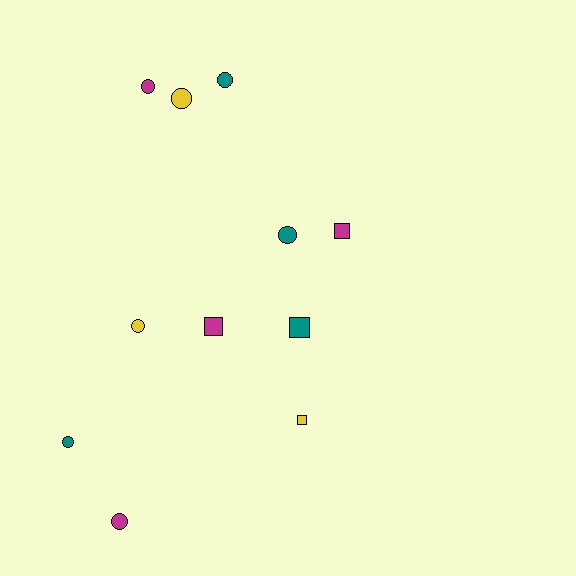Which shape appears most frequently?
Circle, with 7 objects.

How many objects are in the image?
There are 11 objects.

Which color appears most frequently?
Teal, with 4 objects.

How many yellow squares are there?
There is 1 yellow square.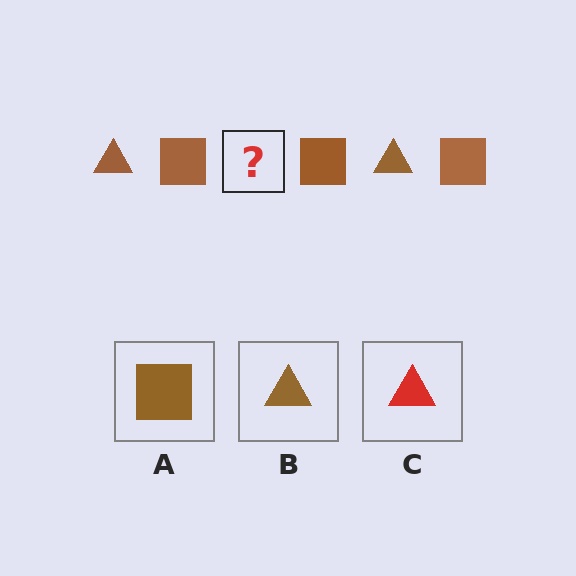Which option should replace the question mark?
Option B.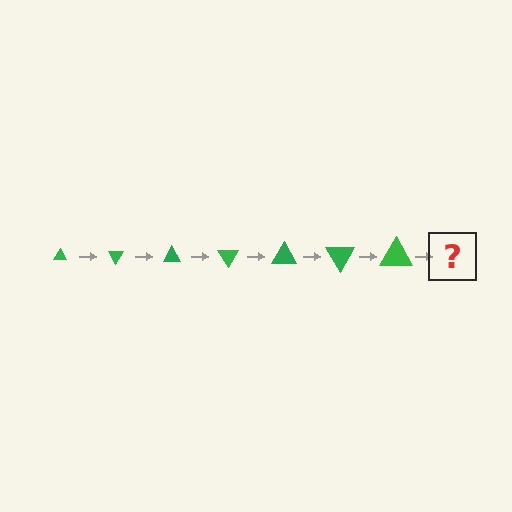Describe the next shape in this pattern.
It should be a triangle, larger than the previous one and rotated 420 degrees from the start.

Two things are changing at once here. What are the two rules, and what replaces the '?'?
The two rules are that the triangle grows larger each step and it rotates 60 degrees each step. The '?' should be a triangle, larger than the previous one and rotated 420 degrees from the start.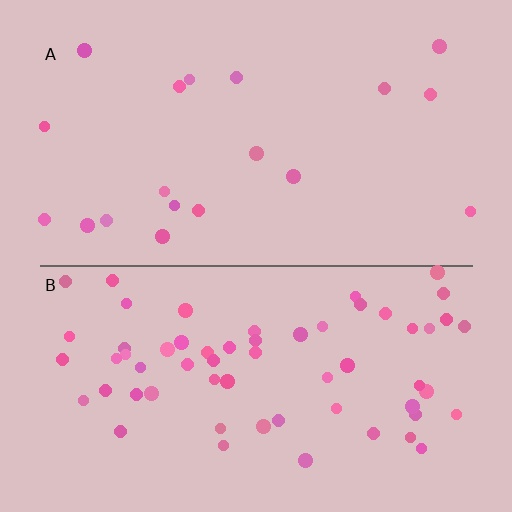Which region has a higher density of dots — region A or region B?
B (the bottom).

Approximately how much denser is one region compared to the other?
Approximately 3.2× — region B over region A.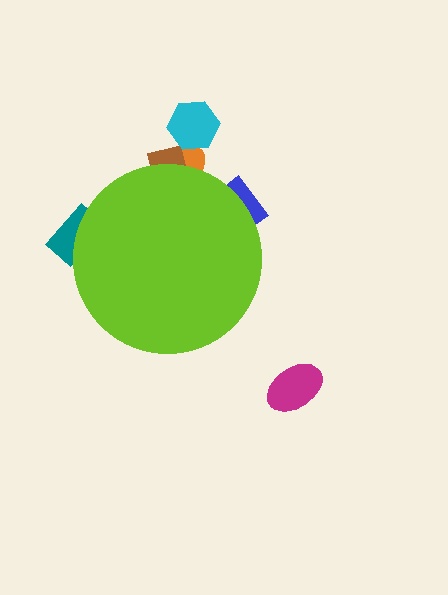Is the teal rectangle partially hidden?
Yes, the teal rectangle is partially hidden behind the lime circle.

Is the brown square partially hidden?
Yes, the brown square is partially hidden behind the lime circle.